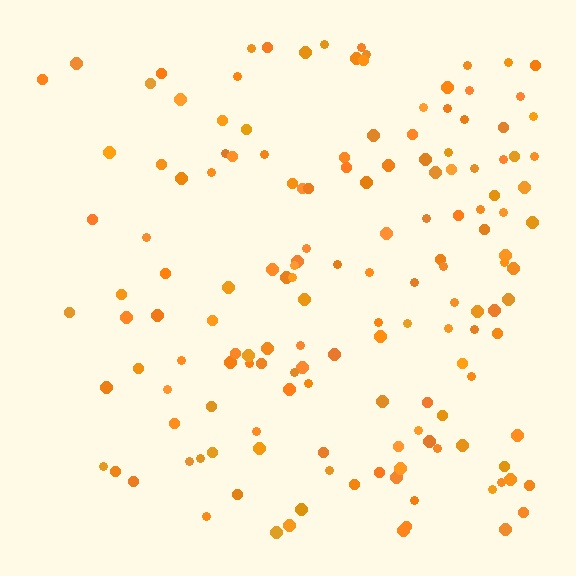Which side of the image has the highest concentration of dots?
The right.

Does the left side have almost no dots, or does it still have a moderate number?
Still a moderate number, just noticeably fewer than the right.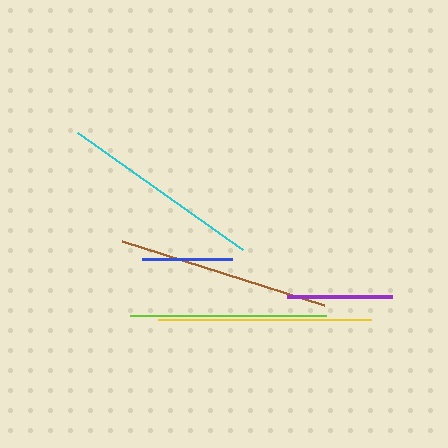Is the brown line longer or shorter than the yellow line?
The yellow line is longer than the brown line.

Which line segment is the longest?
The yellow line is the longest at approximately 214 pixels.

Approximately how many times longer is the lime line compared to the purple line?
The lime line is approximately 1.9 times the length of the purple line.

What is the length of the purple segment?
The purple segment is approximately 105 pixels long.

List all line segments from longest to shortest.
From longest to shortest: yellow, brown, cyan, lime, purple, blue.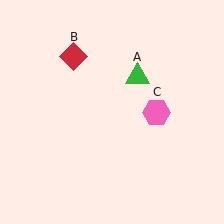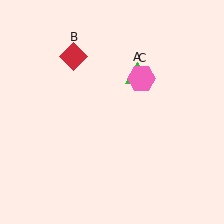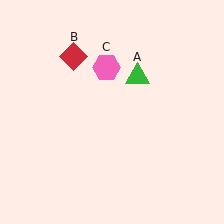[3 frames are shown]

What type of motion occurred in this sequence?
The pink hexagon (object C) rotated counterclockwise around the center of the scene.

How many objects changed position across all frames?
1 object changed position: pink hexagon (object C).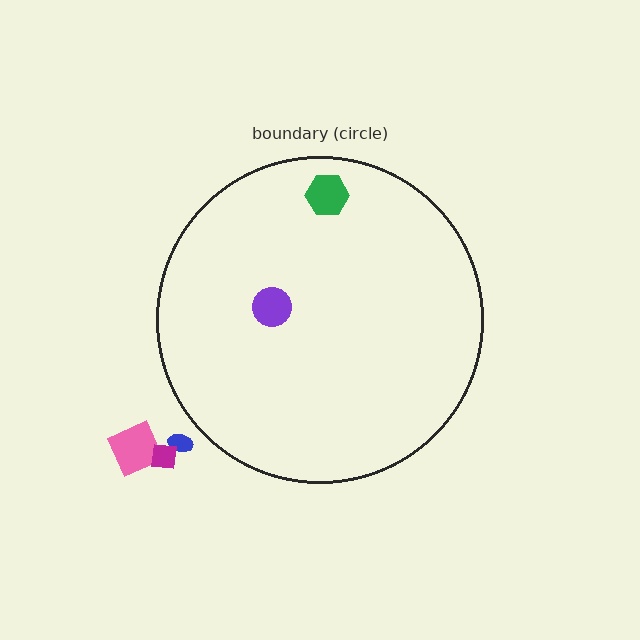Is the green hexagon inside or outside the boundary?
Inside.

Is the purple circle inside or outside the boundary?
Inside.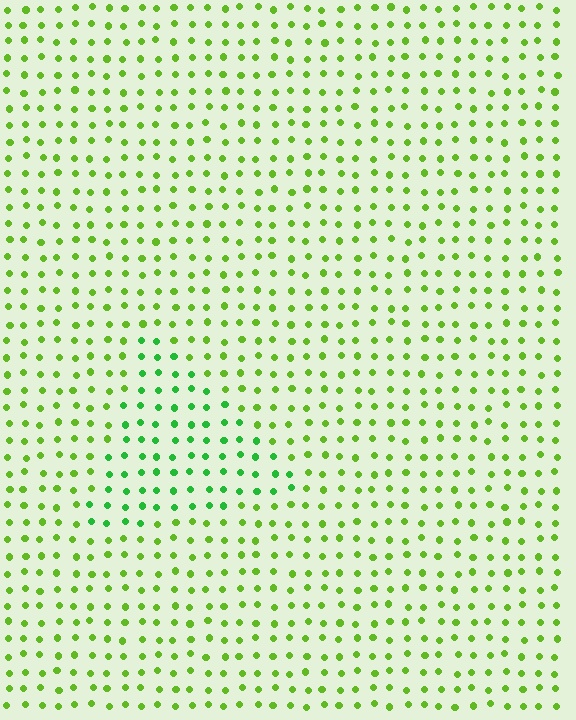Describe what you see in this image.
The image is filled with small lime elements in a uniform arrangement. A triangle-shaped region is visible where the elements are tinted to a slightly different hue, forming a subtle color boundary.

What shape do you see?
I see a triangle.